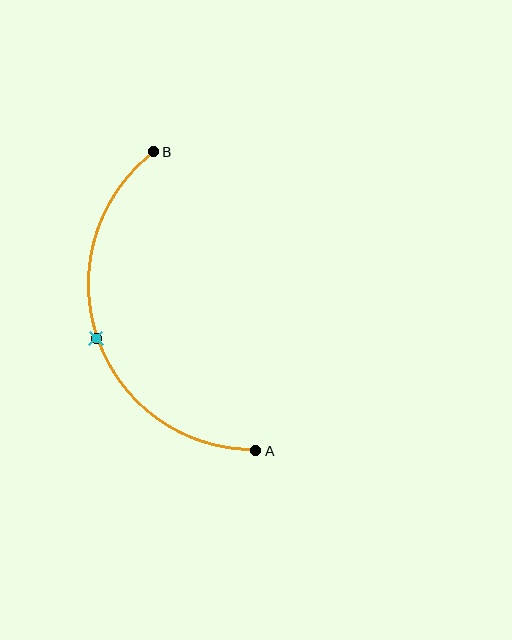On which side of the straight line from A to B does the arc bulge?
The arc bulges to the left of the straight line connecting A and B.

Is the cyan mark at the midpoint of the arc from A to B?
Yes. The cyan mark lies on the arc at equal arc-length from both A and B — it is the arc midpoint.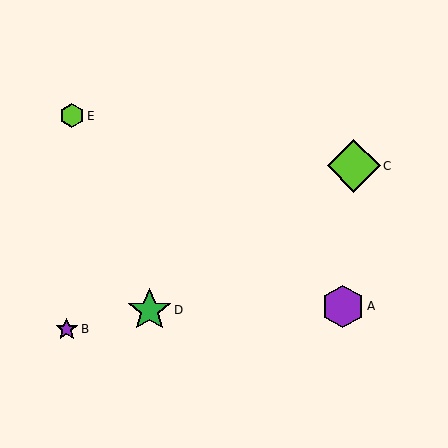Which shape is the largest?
The lime diamond (labeled C) is the largest.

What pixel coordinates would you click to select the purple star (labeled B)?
Click at (67, 329) to select the purple star B.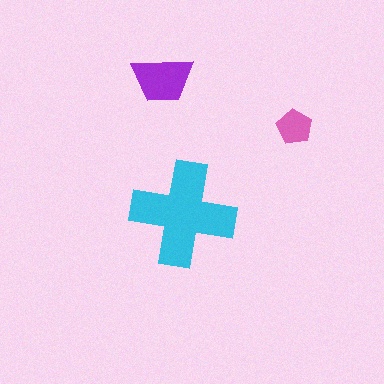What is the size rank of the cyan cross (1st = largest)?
1st.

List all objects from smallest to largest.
The pink pentagon, the purple trapezoid, the cyan cross.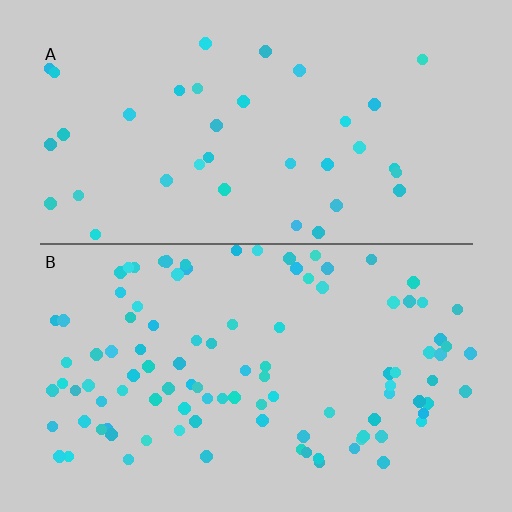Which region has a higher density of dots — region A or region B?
B (the bottom).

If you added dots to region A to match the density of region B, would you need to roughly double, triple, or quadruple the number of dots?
Approximately triple.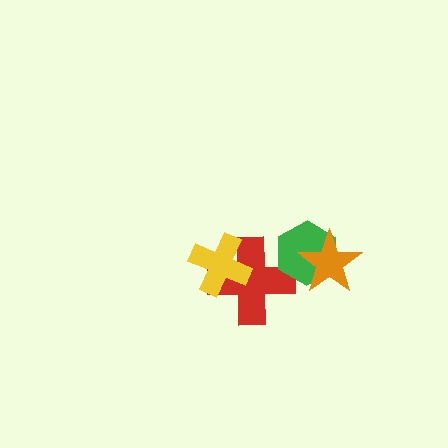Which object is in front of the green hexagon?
The orange star is in front of the green hexagon.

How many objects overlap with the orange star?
1 object overlaps with the orange star.